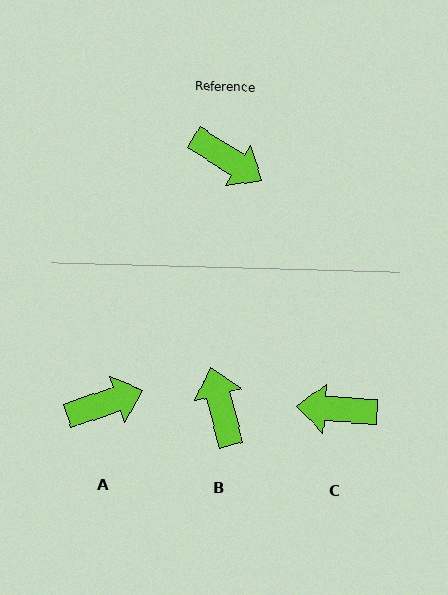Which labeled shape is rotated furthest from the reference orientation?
C, about 152 degrees away.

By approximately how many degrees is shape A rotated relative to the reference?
Approximately 51 degrees counter-clockwise.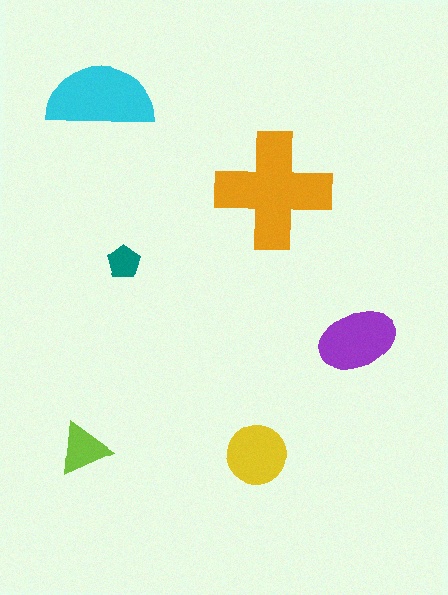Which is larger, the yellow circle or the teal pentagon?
The yellow circle.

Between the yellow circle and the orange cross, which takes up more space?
The orange cross.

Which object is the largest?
The orange cross.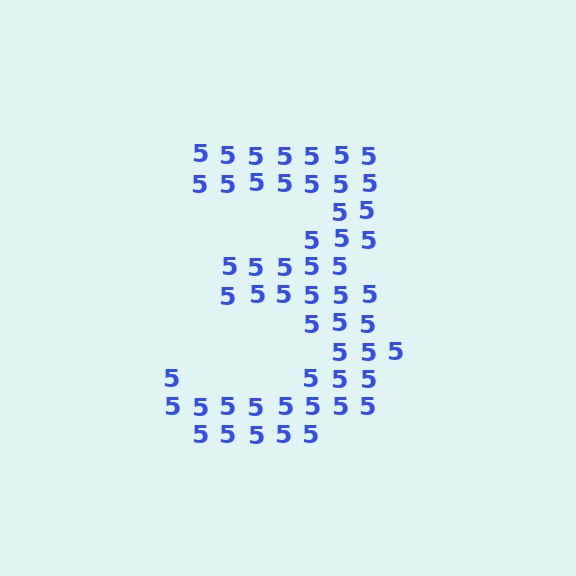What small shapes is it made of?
It is made of small digit 5's.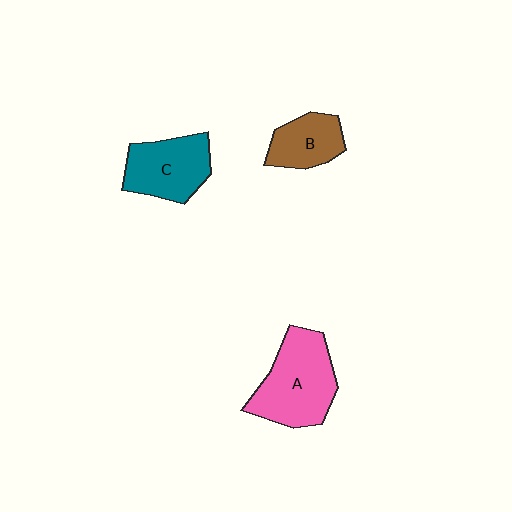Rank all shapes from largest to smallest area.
From largest to smallest: A (pink), C (teal), B (brown).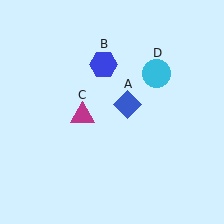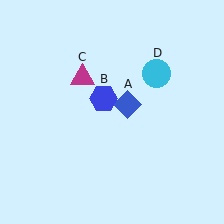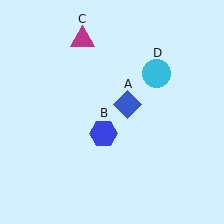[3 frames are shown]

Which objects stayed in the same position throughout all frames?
Blue diamond (object A) and cyan circle (object D) remained stationary.